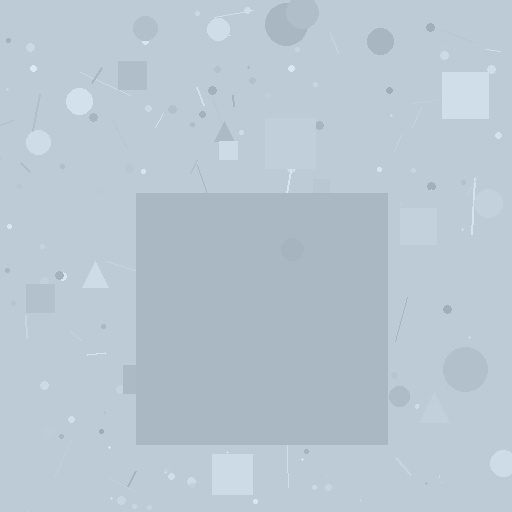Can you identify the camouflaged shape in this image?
The camouflaged shape is a square.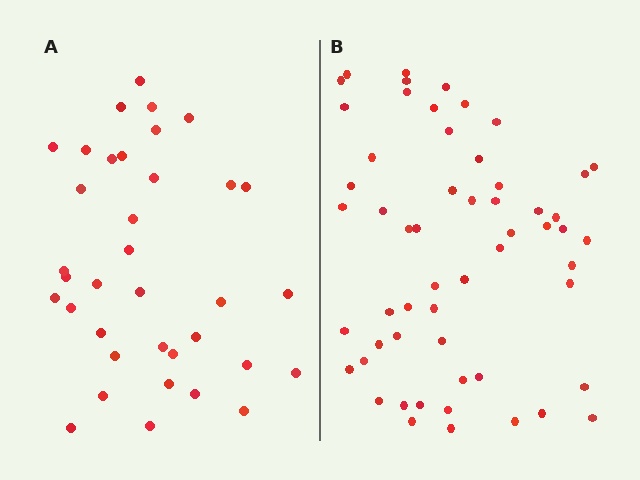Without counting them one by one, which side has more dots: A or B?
Region B (the right region) has more dots.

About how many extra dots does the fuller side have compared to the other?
Region B has approximately 20 more dots than region A.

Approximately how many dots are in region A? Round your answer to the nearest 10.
About 40 dots. (The exact count is 36, which rounds to 40.)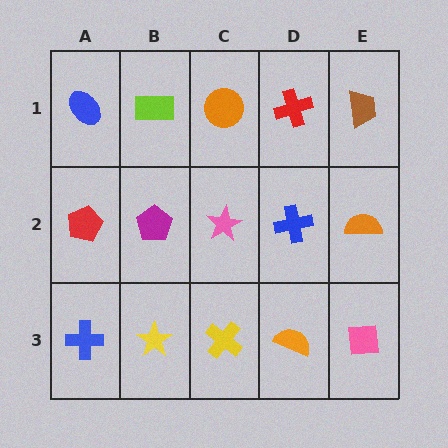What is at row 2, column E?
An orange semicircle.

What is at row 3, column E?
A pink square.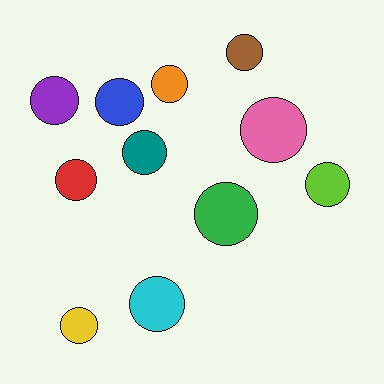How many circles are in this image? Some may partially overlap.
There are 11 circles.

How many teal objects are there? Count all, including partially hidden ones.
There is 1 teal object.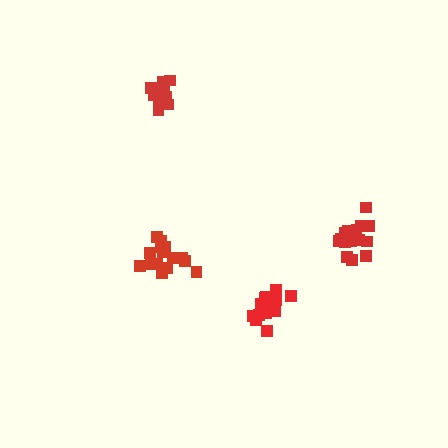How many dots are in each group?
Group 1: 15 dots, Group 2: 16 dots, Group 3: 17 dots, Group 4: 17 dots (65 total).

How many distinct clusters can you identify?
There are 4 distinct clusters.